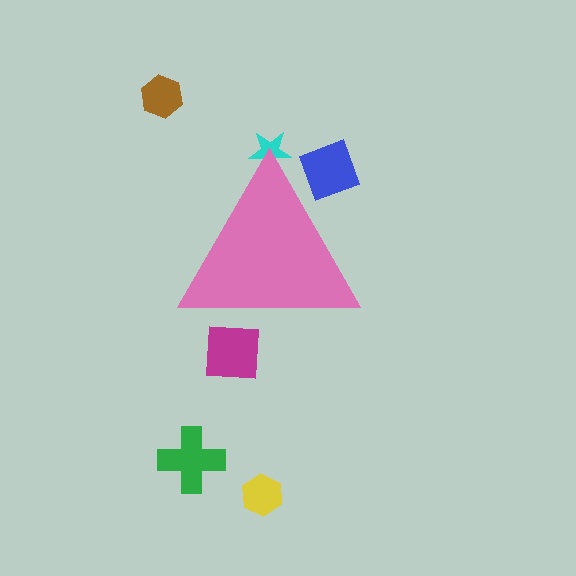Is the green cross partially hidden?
No, the green cross is fully visible.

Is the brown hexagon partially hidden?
No, the brown hexagon is fully visible.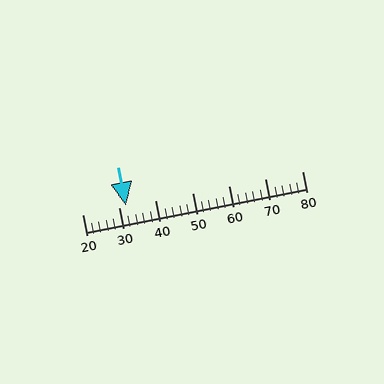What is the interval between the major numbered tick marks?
The major tick marks are spaced 10 units apart.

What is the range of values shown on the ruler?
The ruler shows values from 20 to 80.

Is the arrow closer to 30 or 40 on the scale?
The arrow is closer to 30.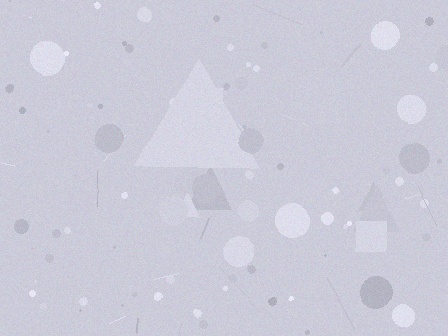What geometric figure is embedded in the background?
A triangle is embedded in the background.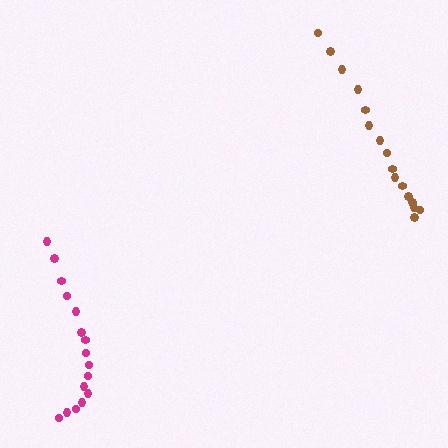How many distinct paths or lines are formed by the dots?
There are 2 distinct paths.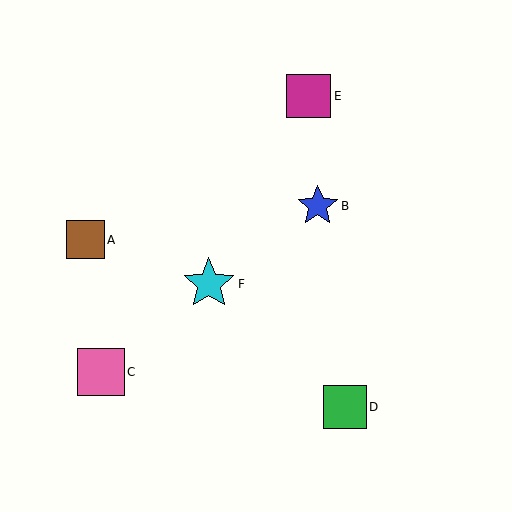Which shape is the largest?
The cyan star (labeled F) is the largest.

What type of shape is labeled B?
Shape B is a blue star.